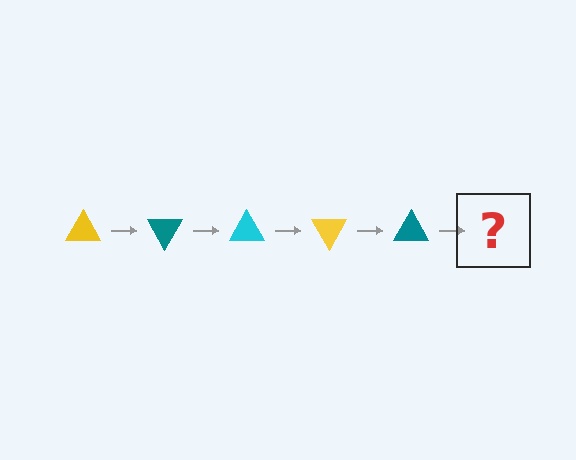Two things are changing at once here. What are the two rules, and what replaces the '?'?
The two rules are that it rotates 60 degrees each step and the color cycles through yellow, teal, and cyan. The '?' should be a cyan triangle, rotated 300 degrees from the start.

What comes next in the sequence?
The next element should be a cyan triangle, rotated 300 degrees from the start.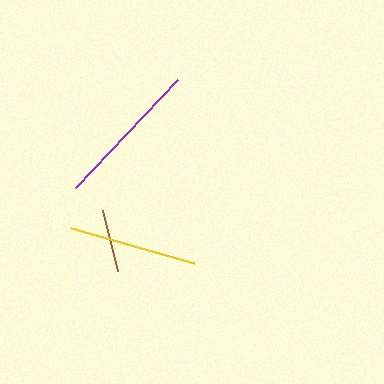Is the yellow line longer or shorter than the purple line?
The purple line is longer than the yellow line.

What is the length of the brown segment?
The brown segment is approximately 62 pixels long.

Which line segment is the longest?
The purple line is the longest at approximately 149 pixels.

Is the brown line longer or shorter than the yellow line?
The yellow line is longer than the brown line.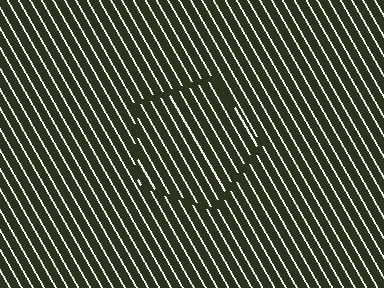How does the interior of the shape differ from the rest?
The interior of the shape contains the same grating, shifted by half a period — the contour is defined by the phase discontinuity where line-ends from the inner and outer gratings abut.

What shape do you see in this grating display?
An illusory pentagon. The interior of the shape contains the same grating, shifted by half a period — the contour is defined by the phase discontinuity where line-ends from the inner and outer gratings abut.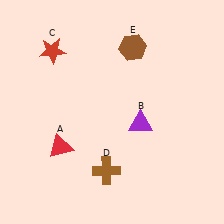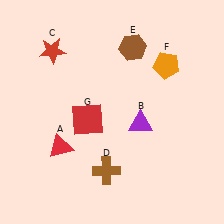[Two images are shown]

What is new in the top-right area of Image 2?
An orange pentagon (F) was added in the top-right area of Image 2.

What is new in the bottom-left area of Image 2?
A red square (G) was added in the bottom-left area of Image 2.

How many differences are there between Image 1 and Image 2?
There are 2 differences between the two images.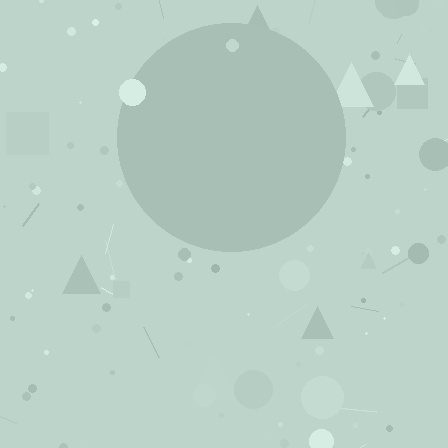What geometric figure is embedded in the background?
A circle is embedded in the background.